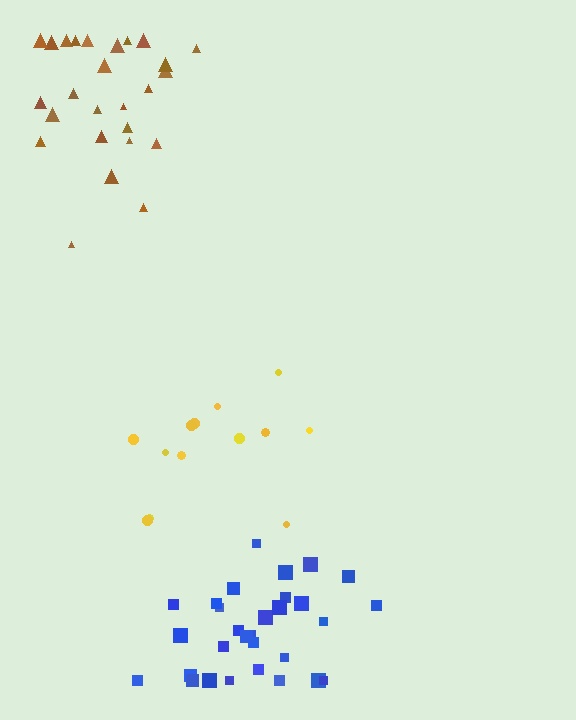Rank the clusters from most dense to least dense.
blue, brown, yellow.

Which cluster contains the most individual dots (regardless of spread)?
Blue (30).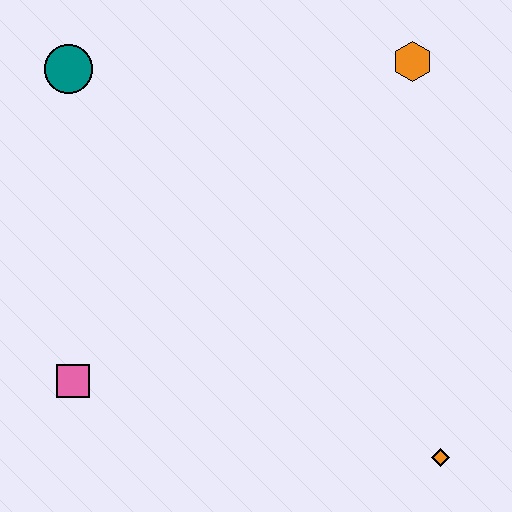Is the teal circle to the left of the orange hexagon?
Yes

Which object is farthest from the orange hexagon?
The pink square is farthest from the orange hexagon.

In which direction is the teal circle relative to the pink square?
The teal circle is above the pink square.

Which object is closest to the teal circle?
The pink square is closest to the teal circle.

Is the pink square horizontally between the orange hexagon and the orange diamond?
No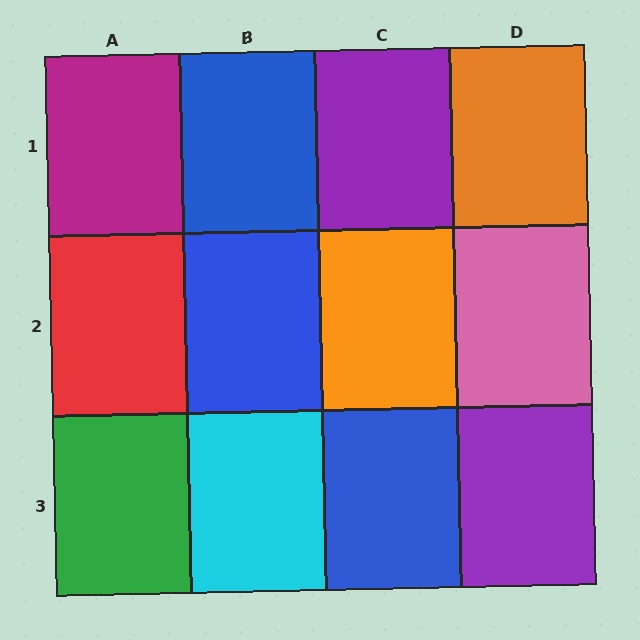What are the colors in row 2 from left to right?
Red, blue, orange, pink.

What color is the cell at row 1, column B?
Blue.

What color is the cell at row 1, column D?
Orange.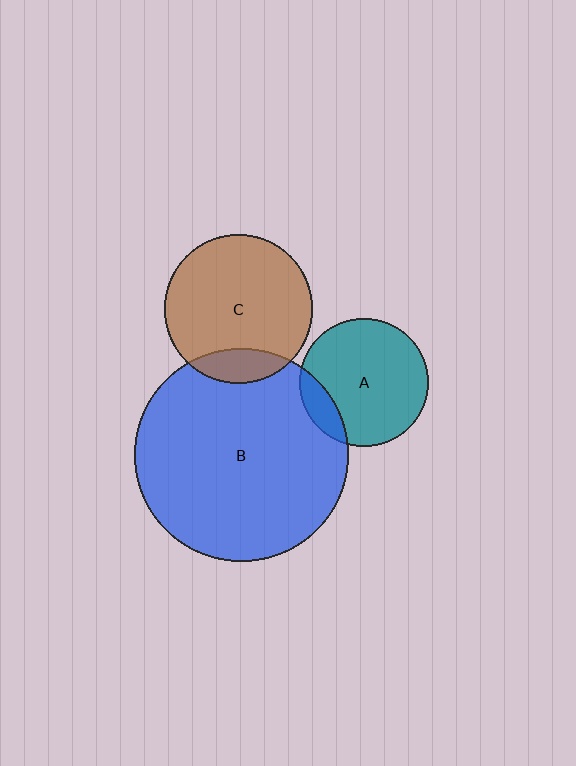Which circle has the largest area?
Circle B (blue).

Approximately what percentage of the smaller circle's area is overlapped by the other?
Approximately 15%.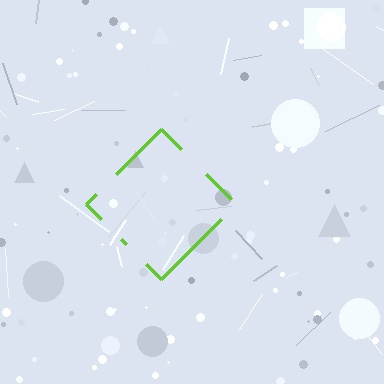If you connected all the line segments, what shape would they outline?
They would outline a diamond.